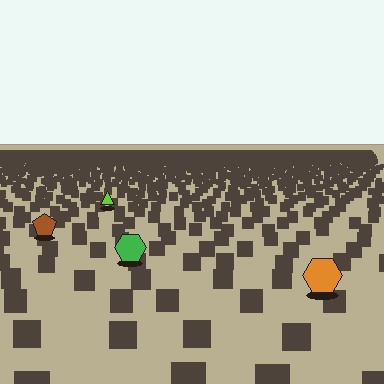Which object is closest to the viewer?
The orange hexagon is closest. The texture marks near it are larger and more spread out.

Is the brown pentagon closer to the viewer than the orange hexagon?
No. The orange hexagon is closer — you can tell from the texture gradient: the ground texture is coarser near it.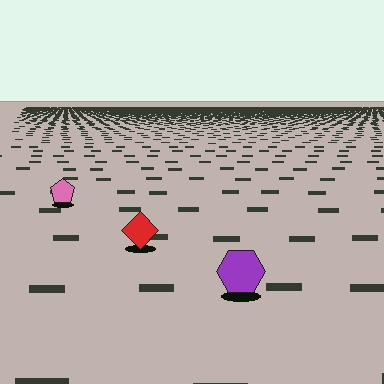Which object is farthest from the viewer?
The pink pentagon is farthest from the viewer. It appears smaller and the ground texture around it is denser.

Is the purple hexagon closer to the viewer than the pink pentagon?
Yes. The purple hexagon is closer — you can tell from the texture gradient: the ground texture is coarser near it.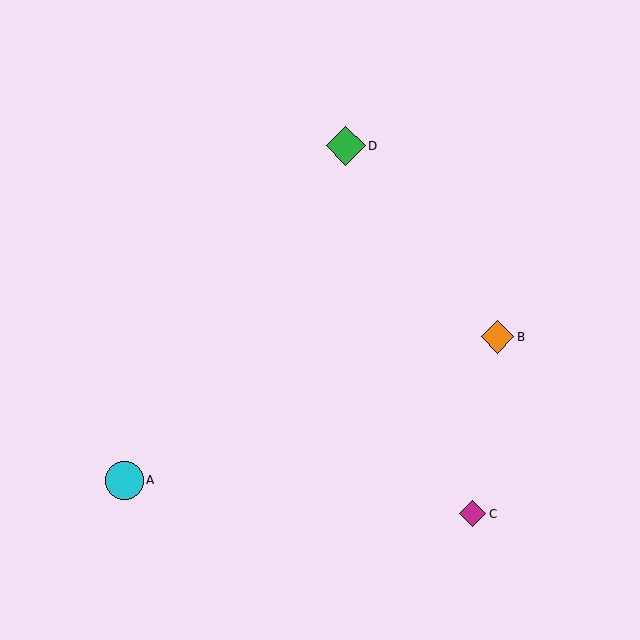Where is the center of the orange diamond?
The center of the orange diamond is at (498, 337).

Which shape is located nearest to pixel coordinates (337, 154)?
The green diamond (labeled D) at (346, 146) is nearest to that location.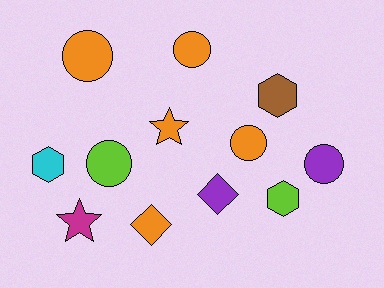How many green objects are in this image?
There are no green objects.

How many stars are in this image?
There are 2 stars.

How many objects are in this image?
There are 12 objects.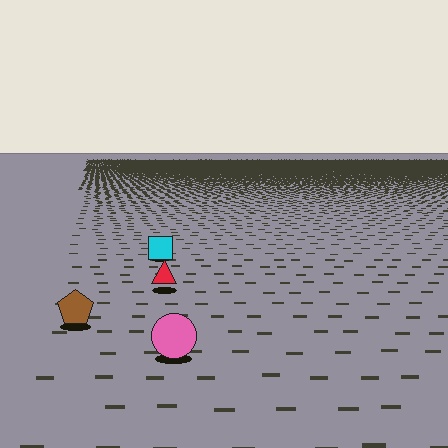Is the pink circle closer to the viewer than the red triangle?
Yes. The pink circle is closer — you can tell from the texture gradient: the ground texture is coarser near it.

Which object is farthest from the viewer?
The cyan square is farthest from the viewer. It appears smaller and the ground texture around it is denser.